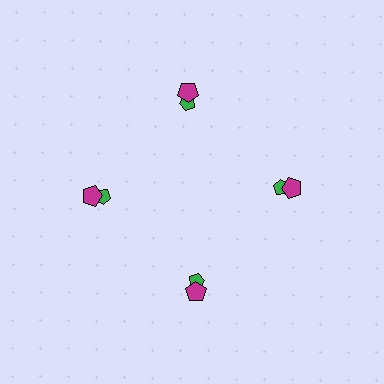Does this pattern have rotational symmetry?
Yes, this pattern has 4-fold rotational symmetry. It looks the same after rotating 90 degrees around the center.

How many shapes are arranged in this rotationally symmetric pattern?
There are 8 shapes, arranged in 4 groups of 2.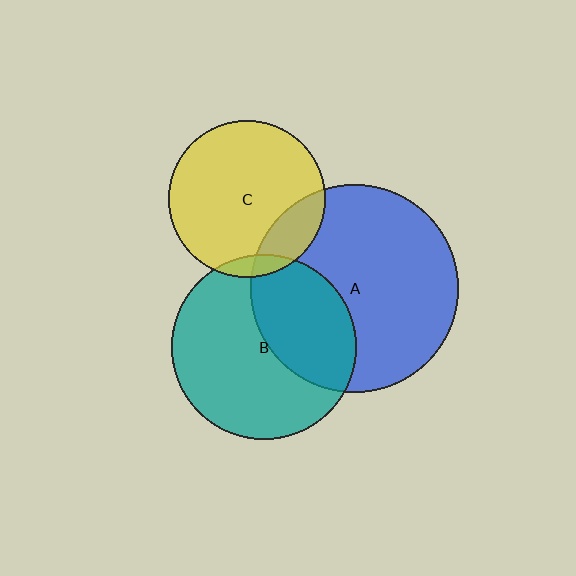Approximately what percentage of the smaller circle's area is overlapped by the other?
Approximately 40%.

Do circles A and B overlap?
Yes.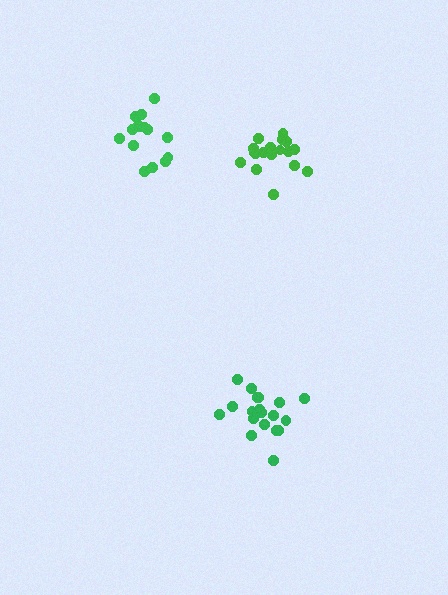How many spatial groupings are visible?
There are 3 spatial groupings.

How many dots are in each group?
Group 1: 19 dots, Group 2: 18 dots, Group 3: 15 dots (52 total).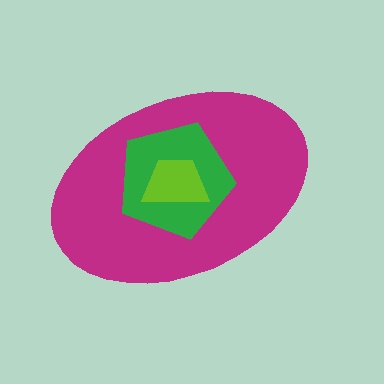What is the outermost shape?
The magenta ellipse.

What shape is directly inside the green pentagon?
The lime trapezoid.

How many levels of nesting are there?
3.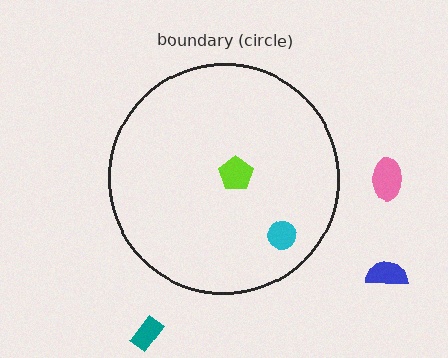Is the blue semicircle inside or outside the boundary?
Outside.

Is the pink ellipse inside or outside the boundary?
Outside.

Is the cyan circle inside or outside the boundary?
Inside.